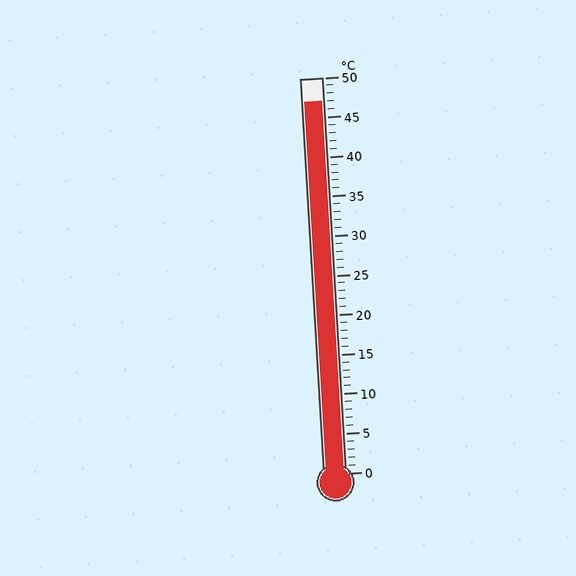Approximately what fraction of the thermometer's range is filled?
The thermometer is filled to approximately 95% of its range.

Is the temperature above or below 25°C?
The temperature is above 25°C.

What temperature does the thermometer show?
The thermometer shows approximately 47°C.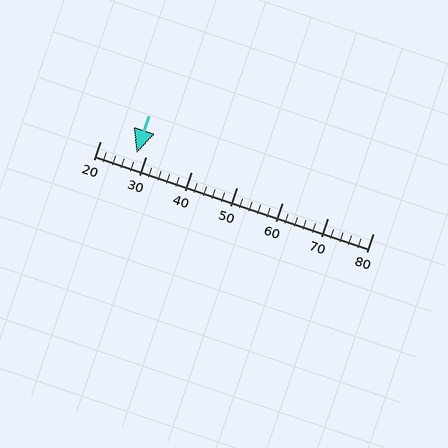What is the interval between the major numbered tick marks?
The major tick marks are spaced 10 units apart.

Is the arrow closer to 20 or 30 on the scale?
The arrow is closer to 30.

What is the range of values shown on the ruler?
The ruler shows values from 20 to 80.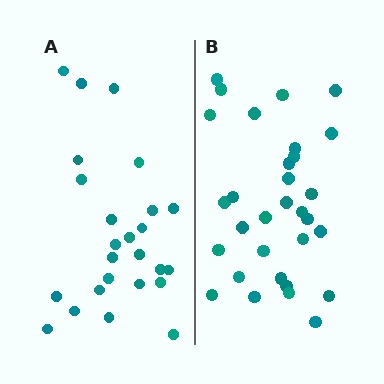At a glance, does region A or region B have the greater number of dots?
Region B (the right region) has more dots.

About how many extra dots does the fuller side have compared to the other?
Region B has about 6 more dots than region A.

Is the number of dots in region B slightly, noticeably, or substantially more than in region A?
Region B has only slightly more — the two regions are fairly close. The ratio is roughly 1.2 to 1.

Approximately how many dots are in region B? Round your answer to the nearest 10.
About 30 dots. (The exact count is 31, which rounds to 30.)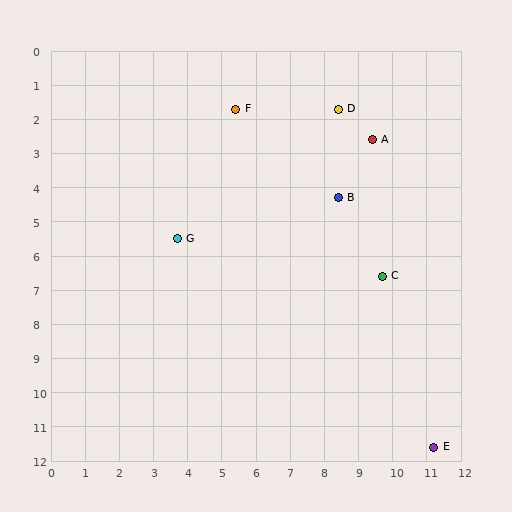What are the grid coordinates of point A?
Point A is at approximately (9.4, 2.6).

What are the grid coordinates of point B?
Point B is at approximately (8.4, 4.3).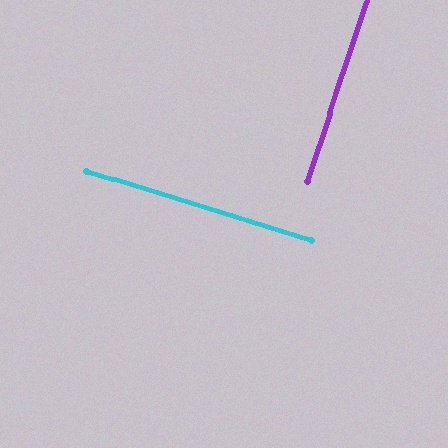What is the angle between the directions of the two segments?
Approximately 89 degrees.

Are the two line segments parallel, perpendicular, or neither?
Perpendicular — they meet at approximately 89°.